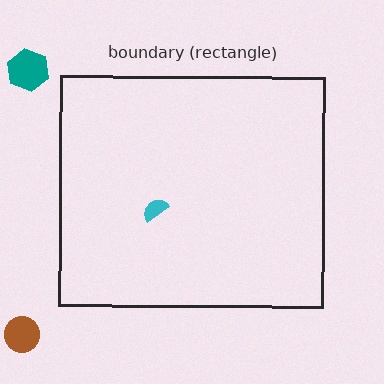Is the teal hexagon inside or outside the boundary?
Outside.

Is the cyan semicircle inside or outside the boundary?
Inside.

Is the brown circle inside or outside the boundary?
Outside.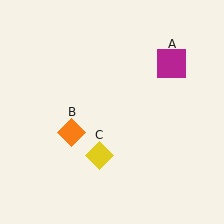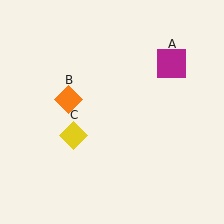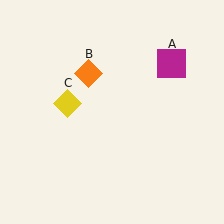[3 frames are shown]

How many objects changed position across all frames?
2 objects changed position: orange diamond (object B), yellow diamond (object C).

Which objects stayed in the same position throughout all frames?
Magenta square (object A) remained stationary.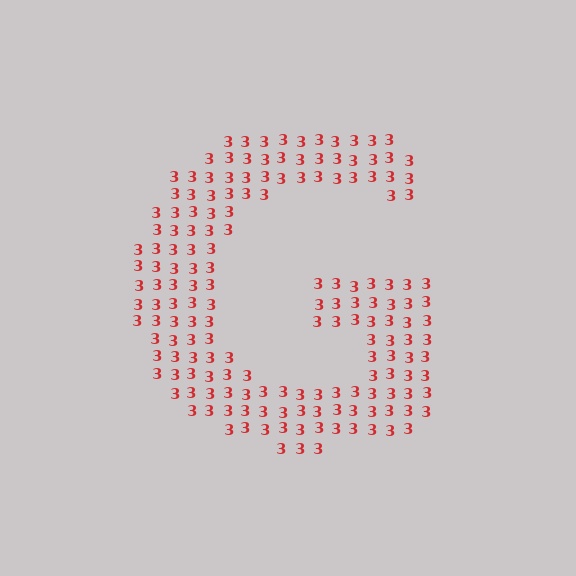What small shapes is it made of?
It is made of small digit 3's.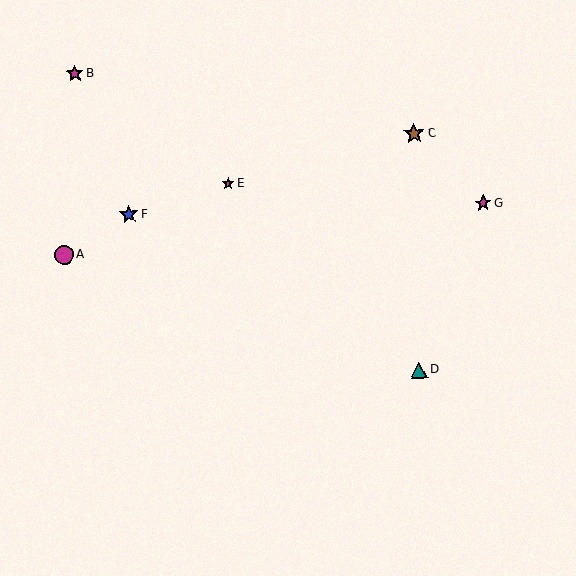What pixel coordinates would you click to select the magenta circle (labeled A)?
Click at (64, 255) to select the magenta circle A.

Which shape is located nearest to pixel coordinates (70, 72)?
The magenta star (labeled B) at (75, 74) is nearest to that location.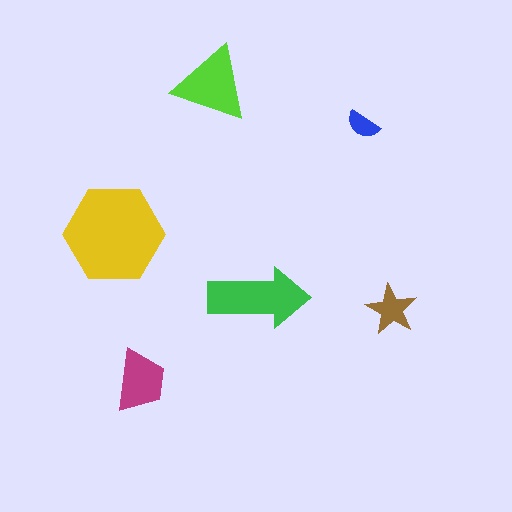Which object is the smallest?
The blue semicircle.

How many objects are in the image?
There are 6 objects in the image.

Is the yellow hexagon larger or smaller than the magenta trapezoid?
Larger.